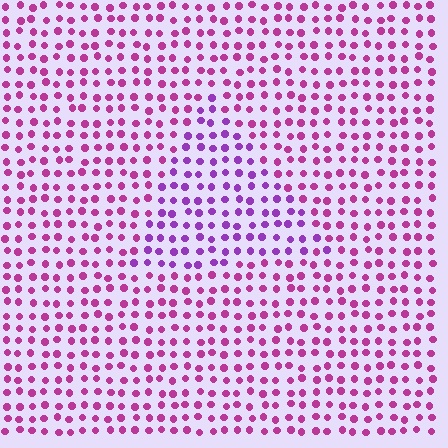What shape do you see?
I see a triangle.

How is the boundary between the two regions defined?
The boundary is defined purely by a slight shift in hue (about 33 degrees). Spacing, size, and orientation are identical on both sides.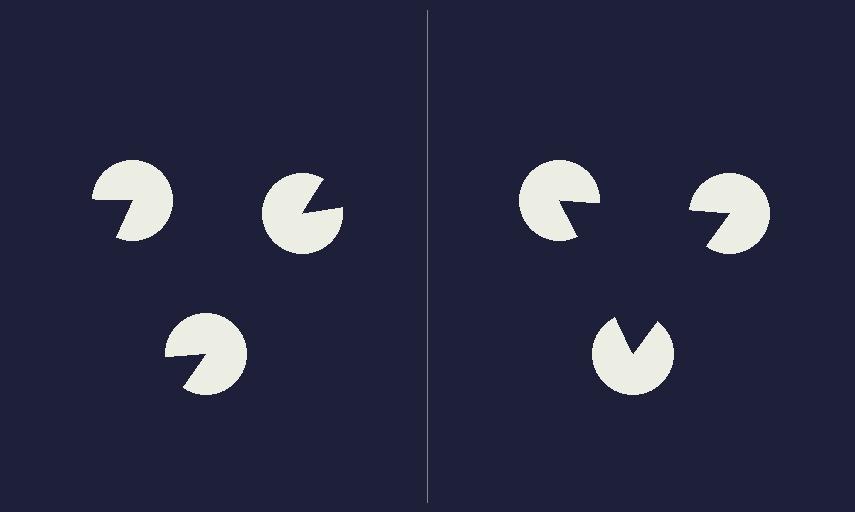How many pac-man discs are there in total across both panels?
6 — 3 on each side.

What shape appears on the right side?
An illusory triangle.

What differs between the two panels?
The pac-man discs are positioned identically on both sides; only the wedge orientations differ. On the right they align to a triangle; on the left they are misaligned.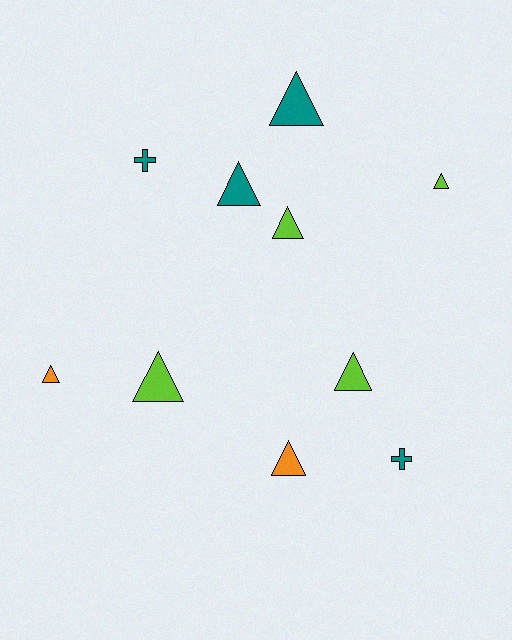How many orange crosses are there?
There are no orange crosses.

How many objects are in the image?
There are 10 objects.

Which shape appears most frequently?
Triangle, with 8 objects.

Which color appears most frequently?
Teal, with 4 objects.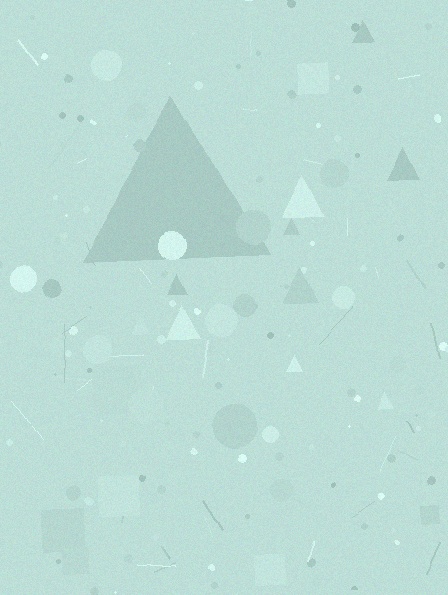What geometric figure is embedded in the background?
A triangle is embedded in the background.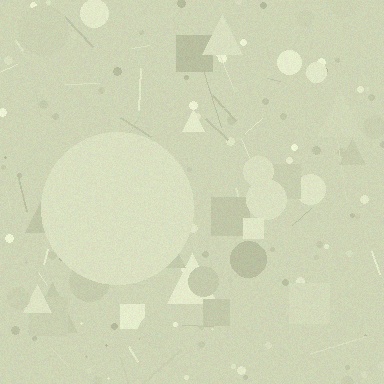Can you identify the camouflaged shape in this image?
The camouflaged shape is a circle.